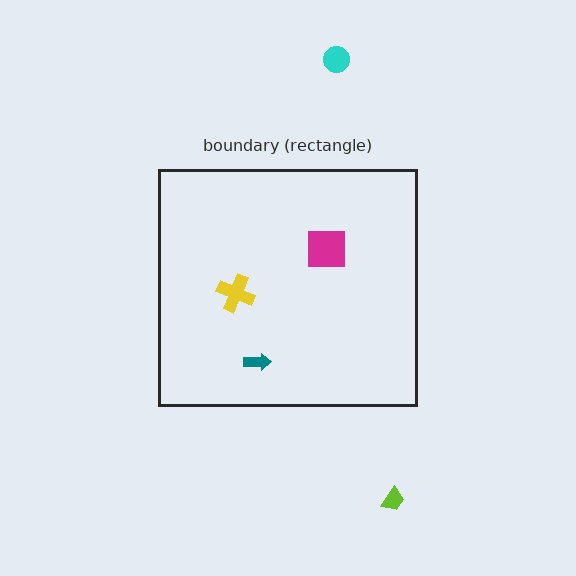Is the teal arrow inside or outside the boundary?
Inside.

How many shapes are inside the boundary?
3 inside, 2 outside.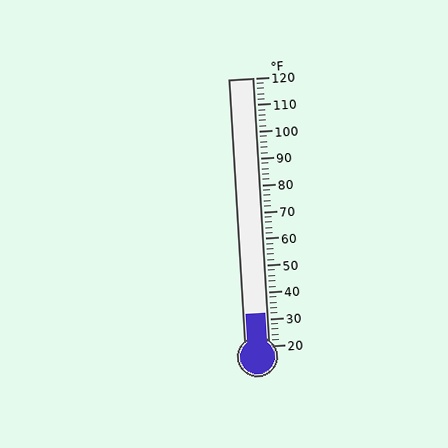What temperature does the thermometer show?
The thermometer shows approximately 32°F.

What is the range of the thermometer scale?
The thermometer scale ranges from 20°F to 120°F.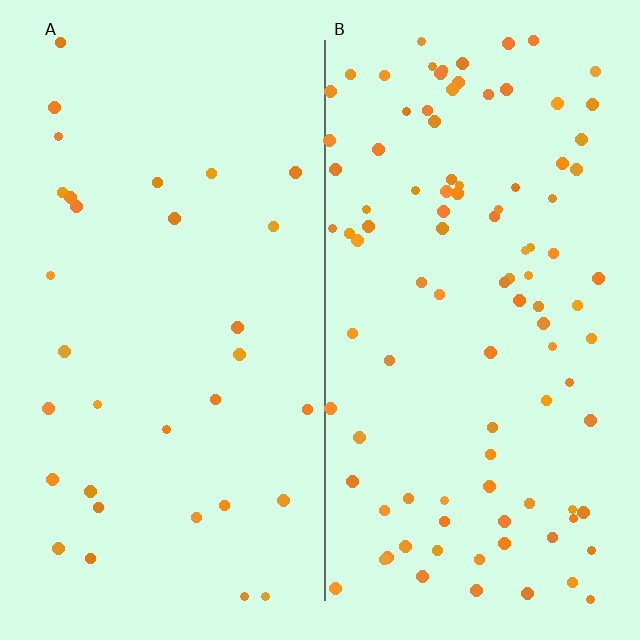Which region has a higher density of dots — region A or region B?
B (the right).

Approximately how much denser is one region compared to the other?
Approximately 3.2× — region B over region A.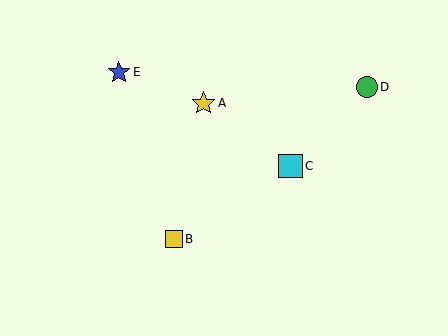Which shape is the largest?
The cyan square (labeled C) is the largest.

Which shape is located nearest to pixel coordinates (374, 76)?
The green circle (labeled D) at (367, 87) is nearest to that location.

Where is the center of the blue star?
The center of the blue star is at (119, 72).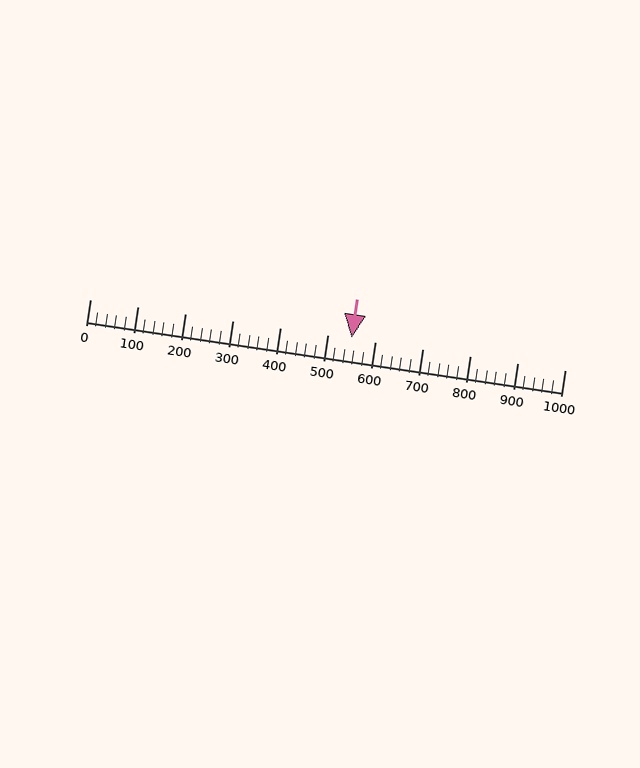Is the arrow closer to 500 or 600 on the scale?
The arrow is closer to 600.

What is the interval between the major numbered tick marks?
The major tick marks are spaced 100 units apart.